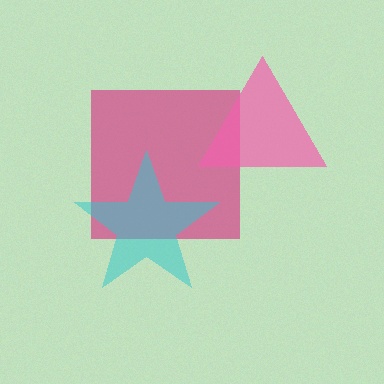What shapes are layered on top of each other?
The layered shapes are: a magenta square, a pink triangle, a cyan star.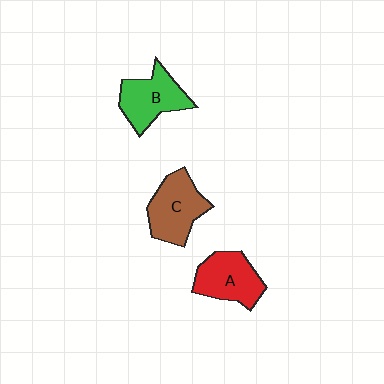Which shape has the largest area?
Shape C (brown).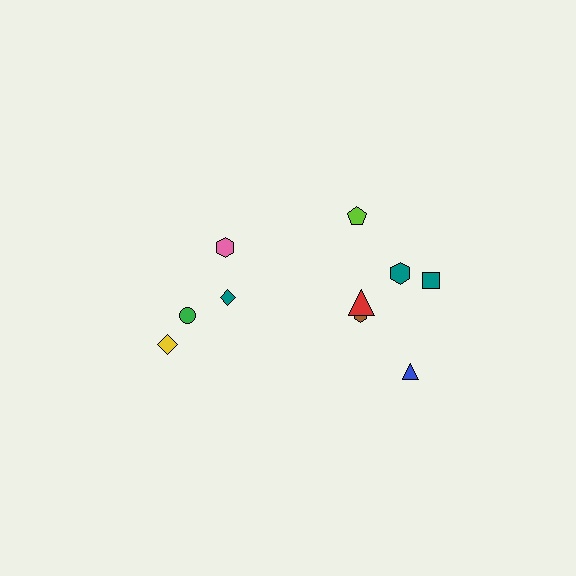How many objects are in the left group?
There are 4 objects.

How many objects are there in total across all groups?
There are 10 objects.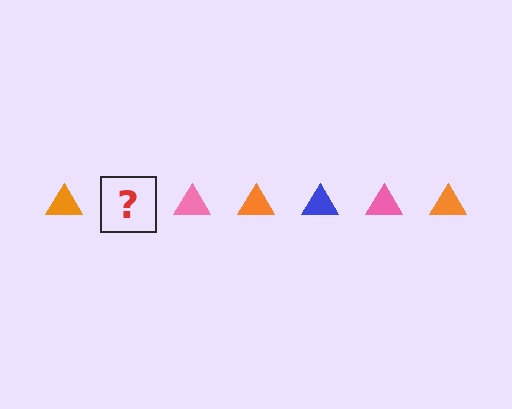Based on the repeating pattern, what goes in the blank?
The blank should be a blue triangle.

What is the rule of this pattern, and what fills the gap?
The rule is that the pattern cycles through orange, blue, pink triangles. The gap should be filled with a blue triangle.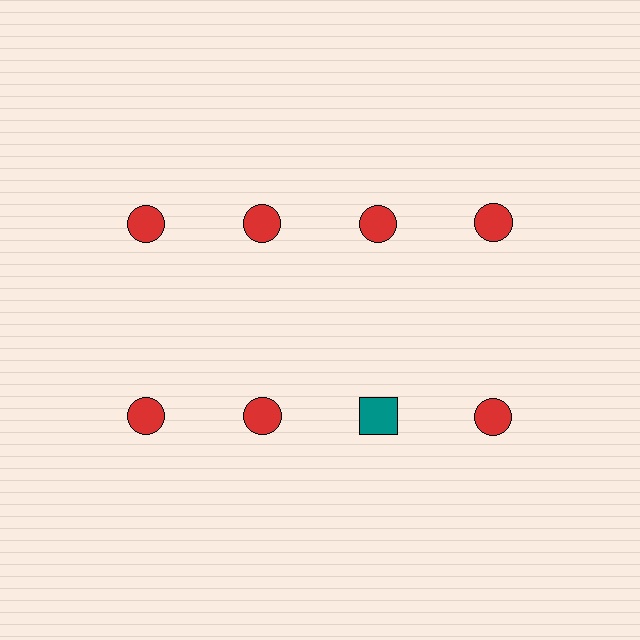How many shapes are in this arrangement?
There are 8 shapes arranged in a grid pattern.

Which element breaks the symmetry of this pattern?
The teal square in the second row, center column breaks the symmetry. All other shapes are red circles.